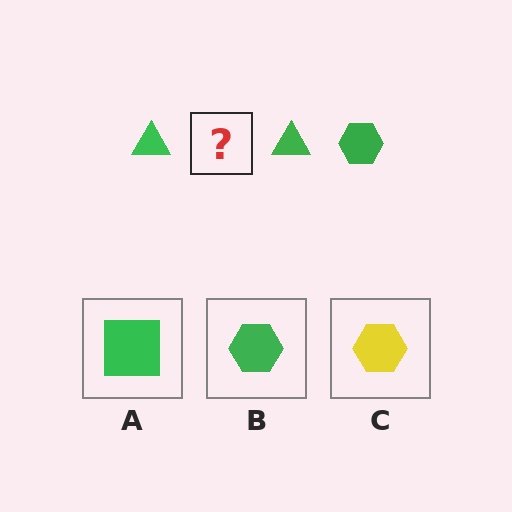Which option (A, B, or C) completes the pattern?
B.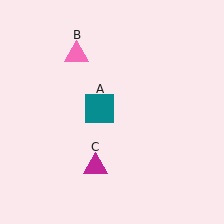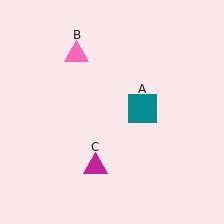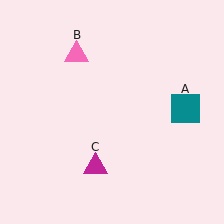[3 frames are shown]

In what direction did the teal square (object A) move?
The teal square (object A) moved right.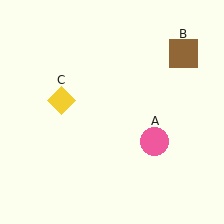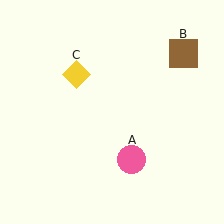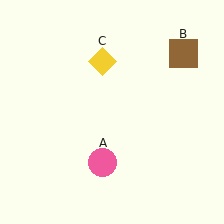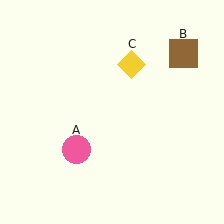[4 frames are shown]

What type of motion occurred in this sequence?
The pink circle (object A), yellow diamond (object C) rotated clockwise around the center of the scene.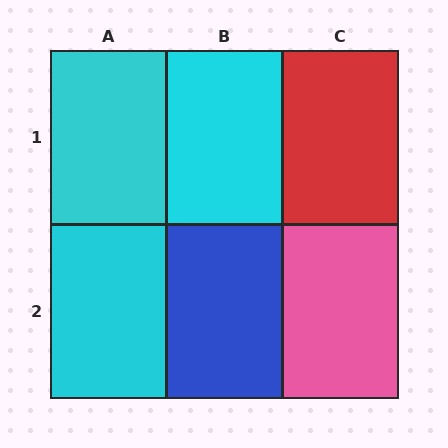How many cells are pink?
1 cell is pink.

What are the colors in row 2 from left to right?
Cyan, blue, pink.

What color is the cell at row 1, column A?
Cyan.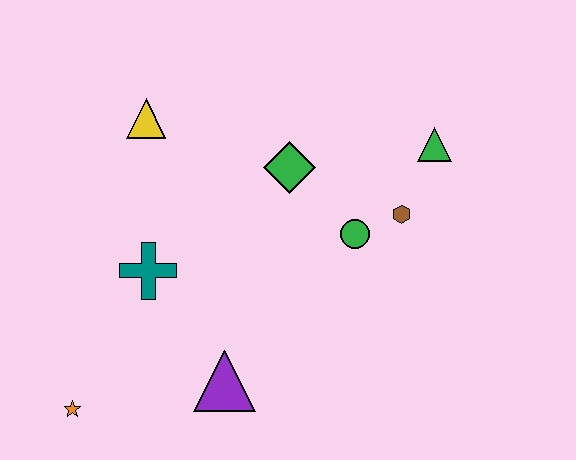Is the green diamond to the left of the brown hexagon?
Yes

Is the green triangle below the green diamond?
No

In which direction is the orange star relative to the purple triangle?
The orange star is to the left of the purple triangle.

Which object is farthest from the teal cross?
The green triangle is farthest from the teal cross.